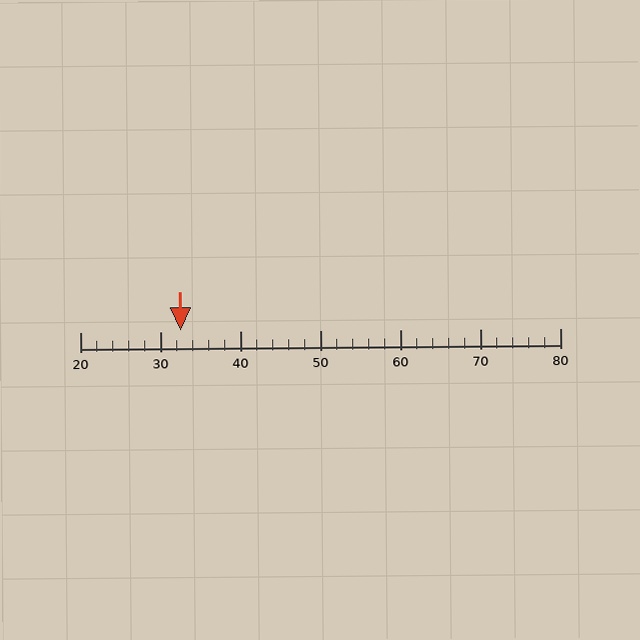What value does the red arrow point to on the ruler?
The red arrow points to approximately 32.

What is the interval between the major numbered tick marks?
The major tick marks are spaced 10 units apart.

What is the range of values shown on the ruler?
The ruler shows values from 20 to 80.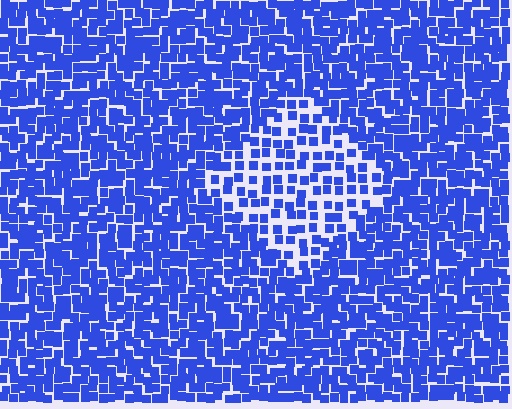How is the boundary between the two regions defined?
The boundary is defined by a change in element density (approximately 1.9x ratio). All elements are the same color, size, and shape.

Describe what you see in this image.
The image contains small blue elements arranged at two different densities. A diamond-shaped region is visible where the elements are less densely packed than the surrounding area.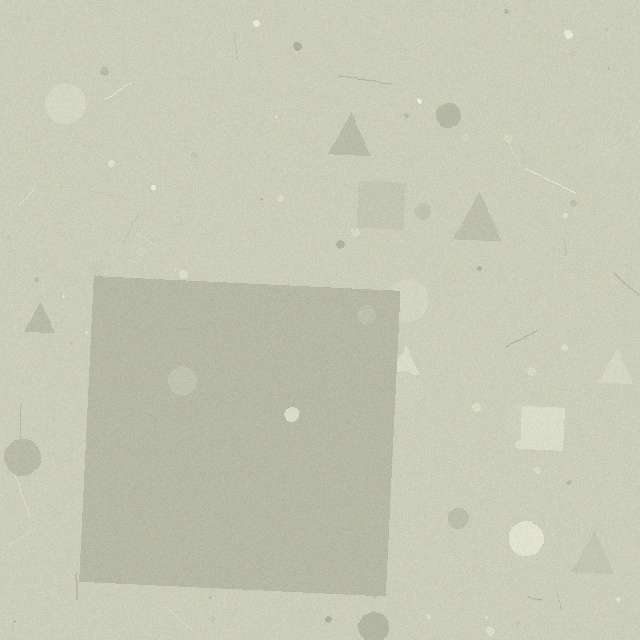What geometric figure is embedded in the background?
A square is embedded in the background.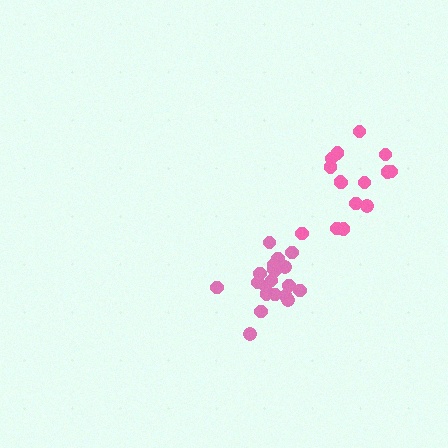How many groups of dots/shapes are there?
There are 2 groups.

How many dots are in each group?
Group 1: 20 dots, Group 2: 15 dots (35 total).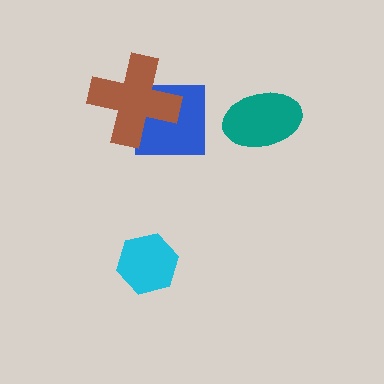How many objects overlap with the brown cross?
1 object overlaps with the brown cross.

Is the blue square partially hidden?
Yes, it is partially covered by another shape.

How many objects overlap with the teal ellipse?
0 objects overlap with the teal ellipse.